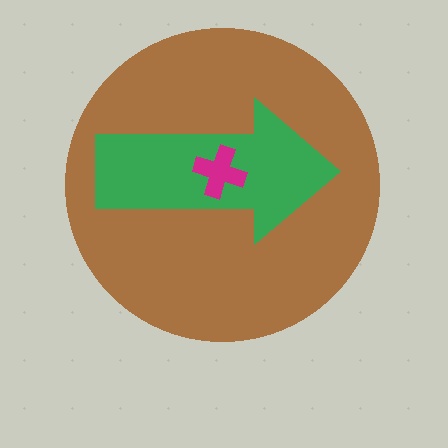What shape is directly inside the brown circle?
The green arrow.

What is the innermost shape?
The magenta cross.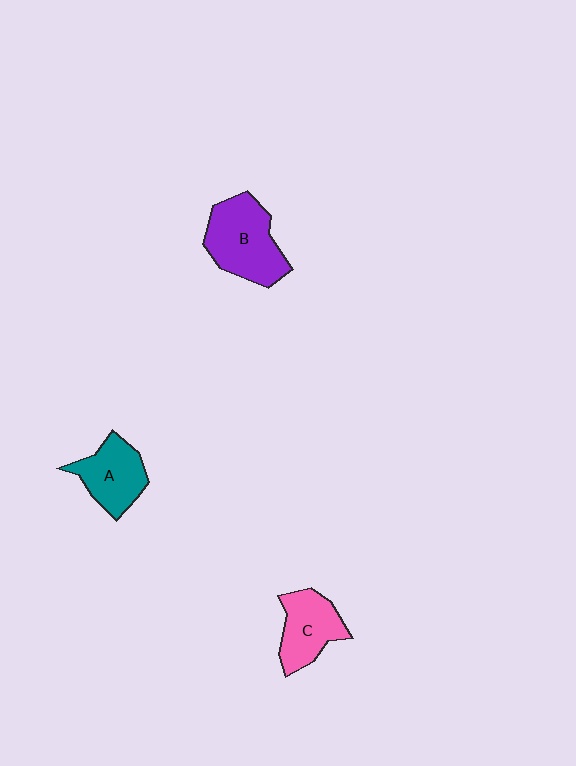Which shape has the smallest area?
Shape C (pink).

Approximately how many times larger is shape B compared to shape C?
Approximately 1.4 times.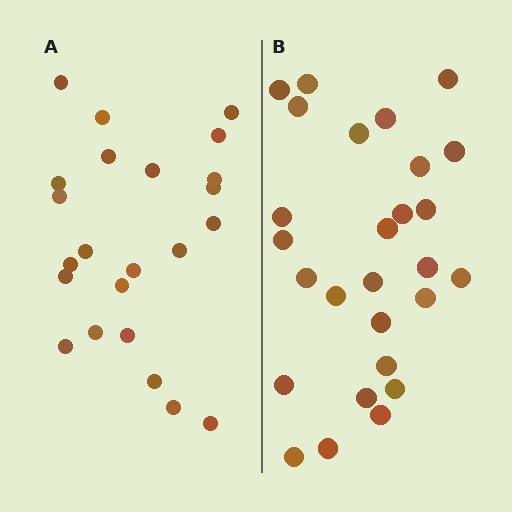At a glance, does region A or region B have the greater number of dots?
Region B (the right region) has more dots.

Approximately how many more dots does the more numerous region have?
Region B has about 4 more dots than region A.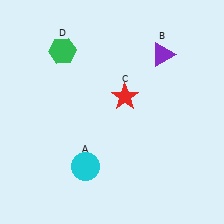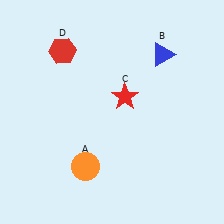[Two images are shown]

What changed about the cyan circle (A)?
In Image 1, A is cyan. In Image 2, it changed to orange.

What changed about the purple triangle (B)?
In Image 1, B is purple. In Image 2, it changed to blue.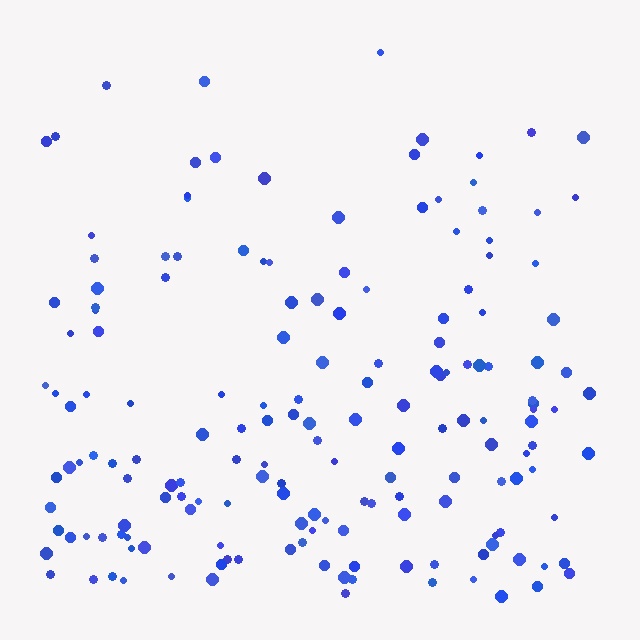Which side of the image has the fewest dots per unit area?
The top.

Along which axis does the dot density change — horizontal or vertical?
Vertical.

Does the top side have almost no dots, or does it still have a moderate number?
Still a moderate number, just noticeably fewer than the bottom.